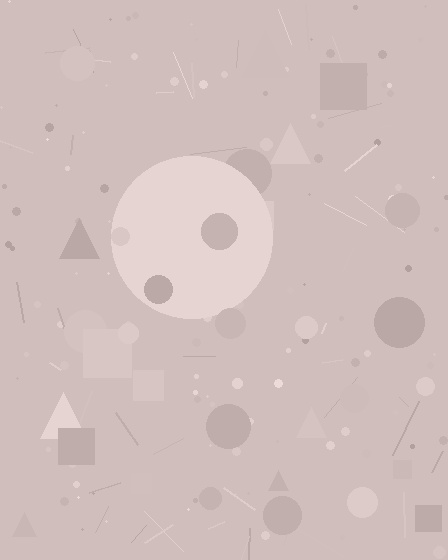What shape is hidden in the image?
A circle is hidden in the image.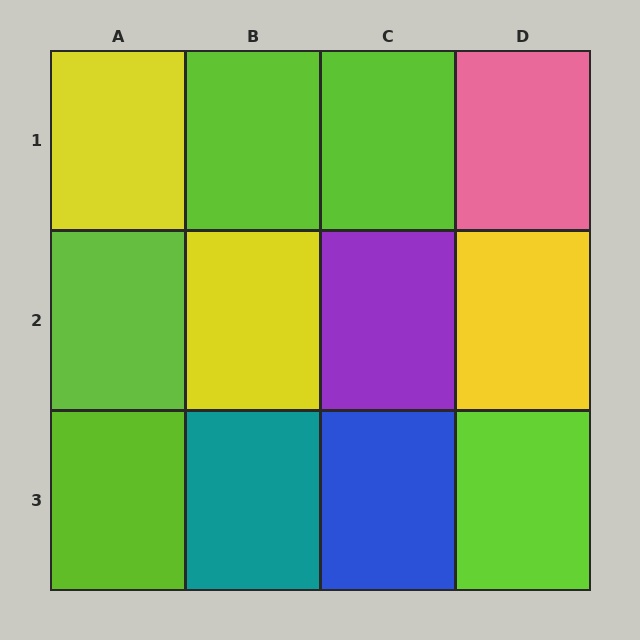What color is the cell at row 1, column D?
Pink.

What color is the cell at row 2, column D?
Yellow.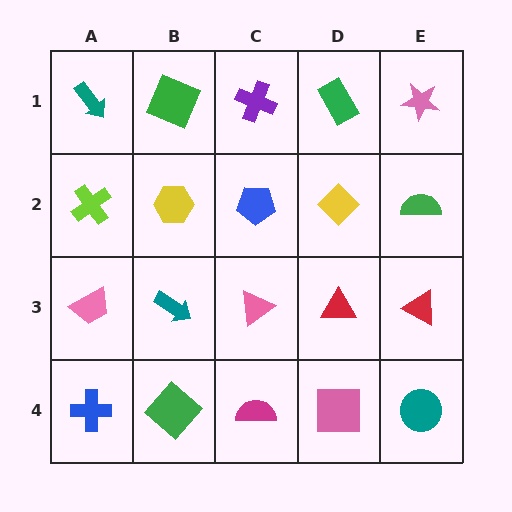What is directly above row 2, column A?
A teal arrow.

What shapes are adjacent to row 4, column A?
A pink trapezoid (row 3, column A), a green diamond (row 4, column B).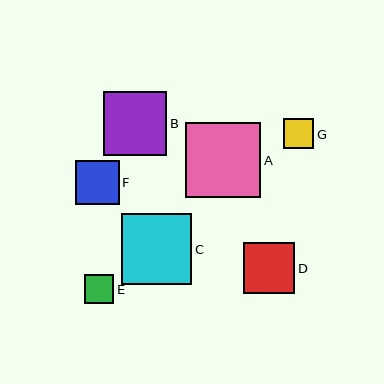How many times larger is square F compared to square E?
Square F is approximately 1.5 times the size of square E.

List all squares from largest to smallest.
From largest to smallest: A, C, B, D, F, G, E.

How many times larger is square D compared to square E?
Square D is approximately 1.7 times the size of square E.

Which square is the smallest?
Square E is the smallest with a size of approximately 29 pixels.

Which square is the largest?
Square A is the largest with a size of approximately 75 pixels.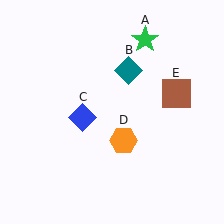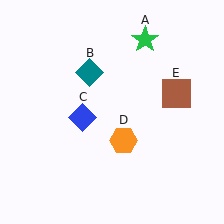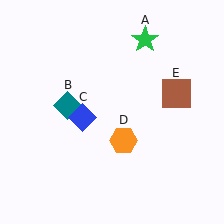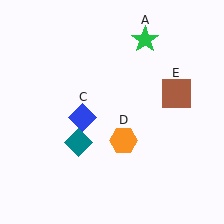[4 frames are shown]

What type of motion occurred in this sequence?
The teal diamond (object B) rotated counterclockwise around the center of the scene.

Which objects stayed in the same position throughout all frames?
Green star (object A) and blue diamond (object C) and orange hexagon (object D) and brown square (object E) remained stationary.